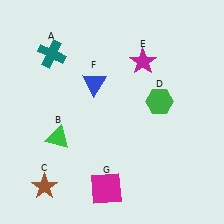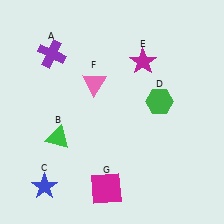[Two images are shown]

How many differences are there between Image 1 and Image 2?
There are 3 differences between the two images.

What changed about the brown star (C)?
In Image 1, C is brown. In Image 2, it changed to blue.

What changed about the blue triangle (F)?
In Image 1, F is blue. In Image 2, it changed to pink.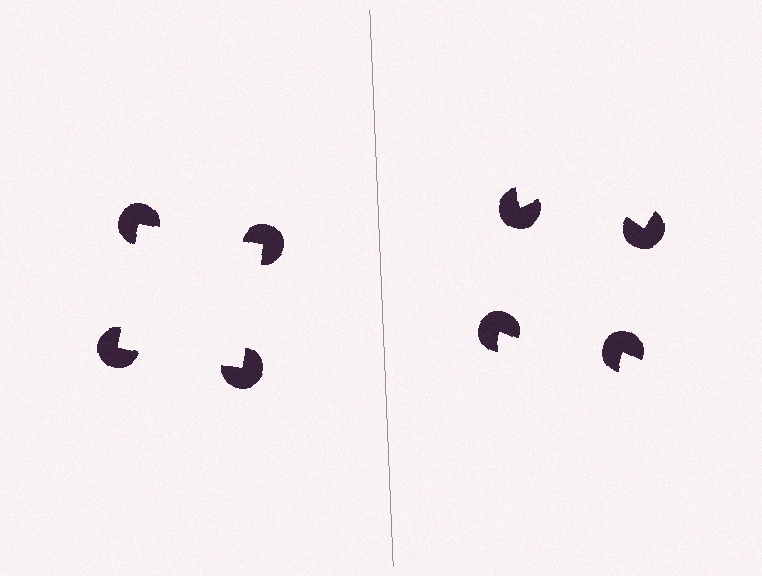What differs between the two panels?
The pac-man discs are positioned identically on both sides; only the wedge orientations differ. On the left they align to a square; on the right they are misaligned.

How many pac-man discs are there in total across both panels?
8 — 4 on each side.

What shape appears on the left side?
An illusory square.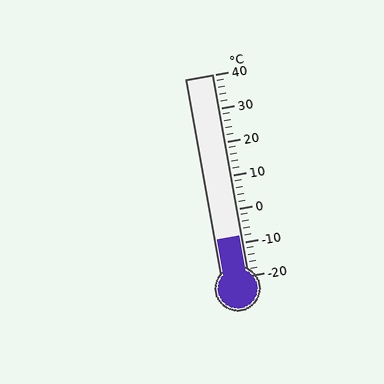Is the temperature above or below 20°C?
The temperature is below 20°C.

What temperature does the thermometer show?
The thermometer shows approximately -8°C.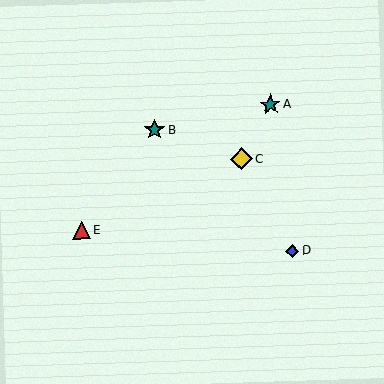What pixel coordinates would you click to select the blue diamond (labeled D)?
Click at (292, 251) to select the blue diamond D.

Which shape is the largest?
The yellow diamond (labeled C) is the largest.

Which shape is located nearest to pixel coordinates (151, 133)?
The teal star (labeled B) at (155, 130) is nearest to that location.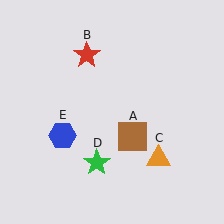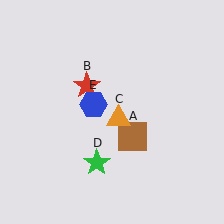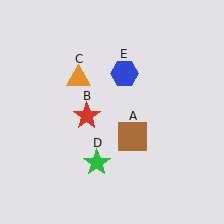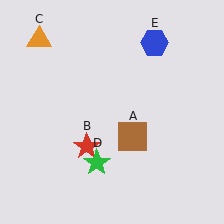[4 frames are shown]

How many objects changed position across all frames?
3 objects changed position: red star (object B), orange triangle (object C), blue hexagon (object E).